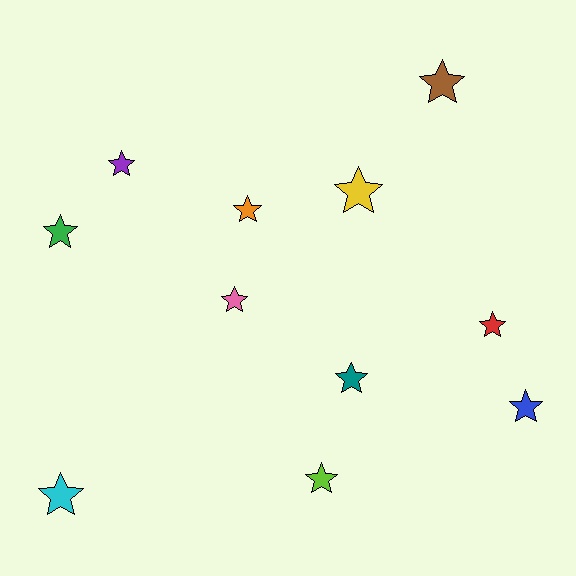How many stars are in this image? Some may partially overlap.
There are 11 stars.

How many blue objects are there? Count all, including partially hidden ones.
There is 1 blue object.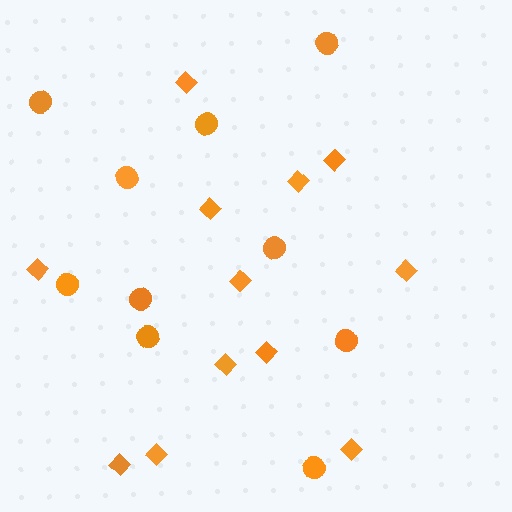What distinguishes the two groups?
There are 2 groups: one group of diamonds (12) and one group of circles (10).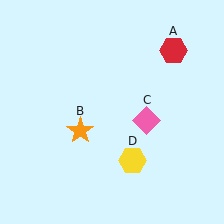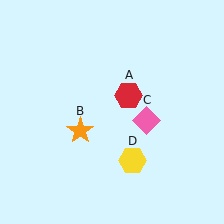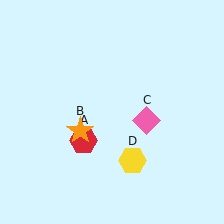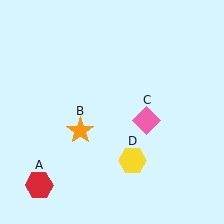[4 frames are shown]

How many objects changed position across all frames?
1 object changed position: red hexagon (object A).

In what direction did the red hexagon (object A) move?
The red hexagon (object A) moved down and to the left.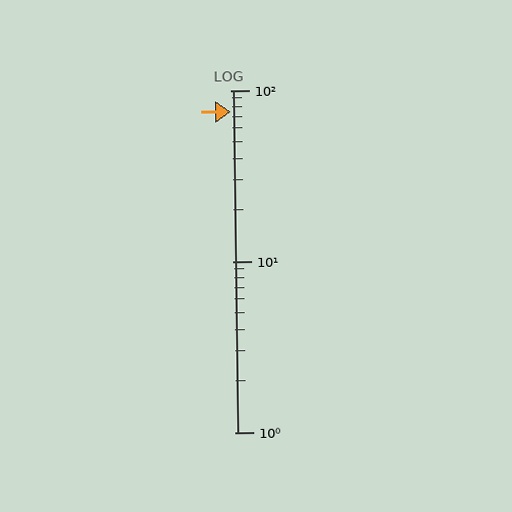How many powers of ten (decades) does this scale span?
The scale spans 2 decades, from 1 to 100.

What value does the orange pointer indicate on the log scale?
The pointer indicates approximately 75.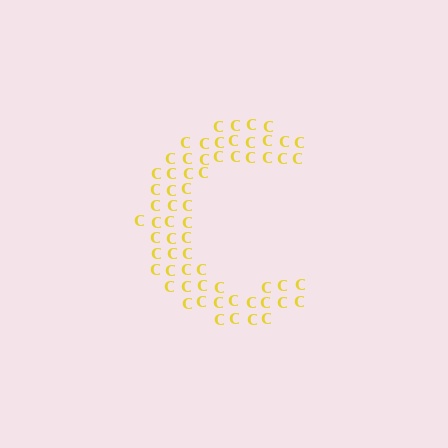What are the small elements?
The small elements are letter C's.